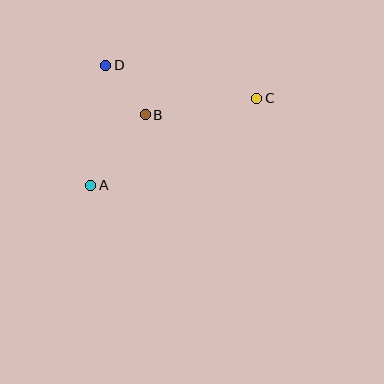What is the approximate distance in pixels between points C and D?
The distance between C and D is approximately 155 pixels.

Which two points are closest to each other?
Points B and D are closest to each other.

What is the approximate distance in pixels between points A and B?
The distance between A and B is approximately 89 pixels.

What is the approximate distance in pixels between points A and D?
The distance between A and D is approximately 121 pixels.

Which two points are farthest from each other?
Points A and C are farthest from each other.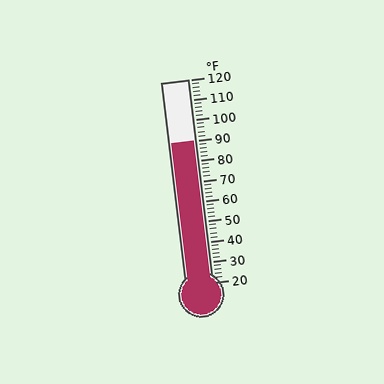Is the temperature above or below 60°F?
The temperature is above 60°F.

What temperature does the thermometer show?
The thermometer shows approximately 90°F.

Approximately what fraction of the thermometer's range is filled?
The thermometer is filled to approximately 70% of its range.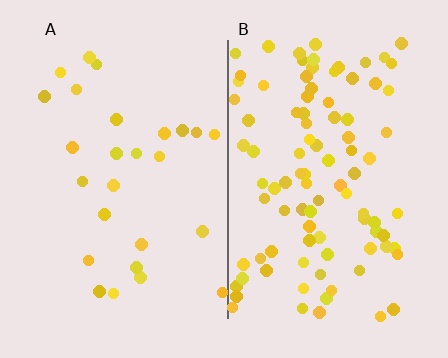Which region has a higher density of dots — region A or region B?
B (the right).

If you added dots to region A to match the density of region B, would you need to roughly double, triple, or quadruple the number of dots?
Approximately quadruple.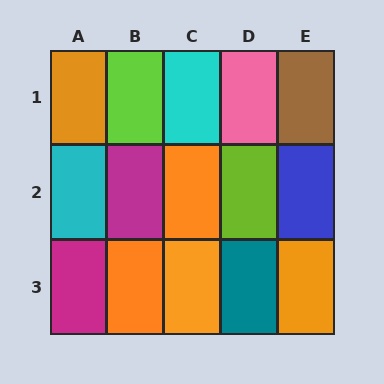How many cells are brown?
1 cell is brown.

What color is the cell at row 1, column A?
Orange.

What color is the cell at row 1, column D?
Pink.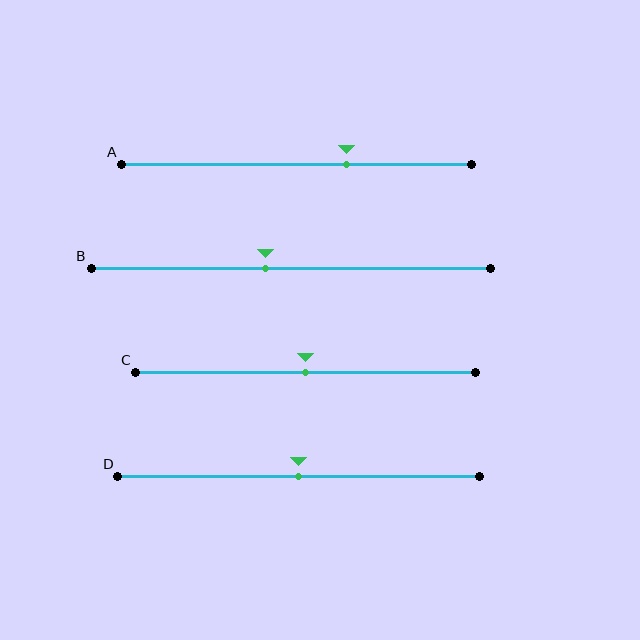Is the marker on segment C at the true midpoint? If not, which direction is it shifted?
Yes, the marker on segment C is at the true midpoint.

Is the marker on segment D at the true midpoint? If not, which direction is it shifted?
Yes, the marker on segment D is at the true midpoint.